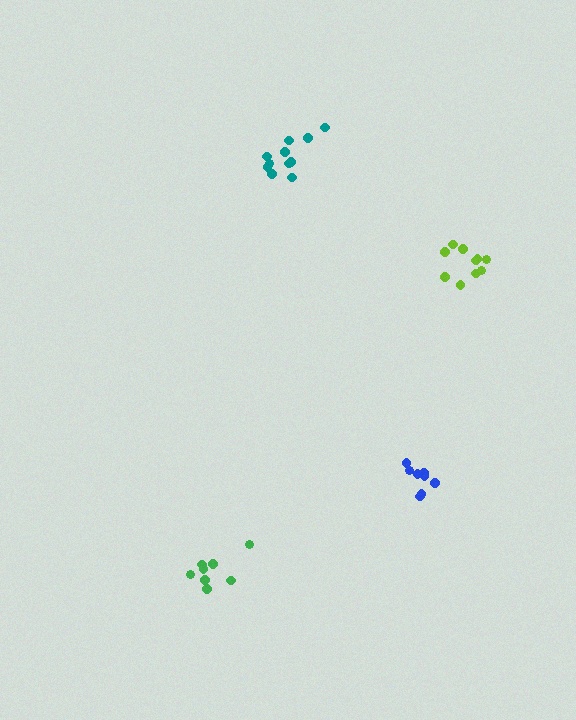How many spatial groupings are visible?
There are 4 spatial groupings.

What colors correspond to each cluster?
The clusters are colored: teal, green, lime, blue.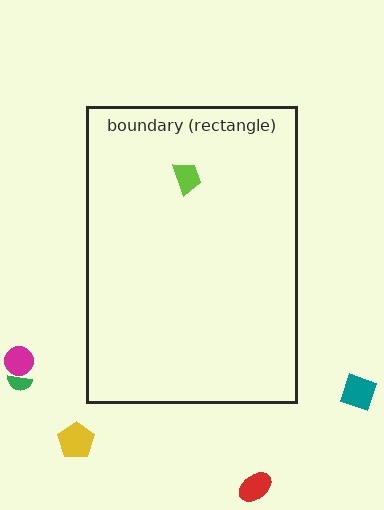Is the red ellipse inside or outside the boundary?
Outside.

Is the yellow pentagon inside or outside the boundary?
Outside.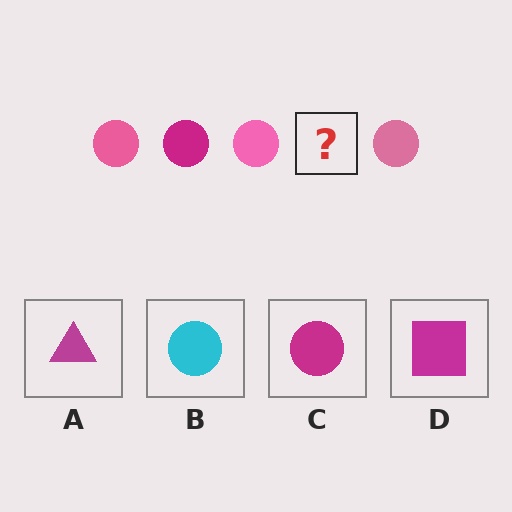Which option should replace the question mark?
Option C.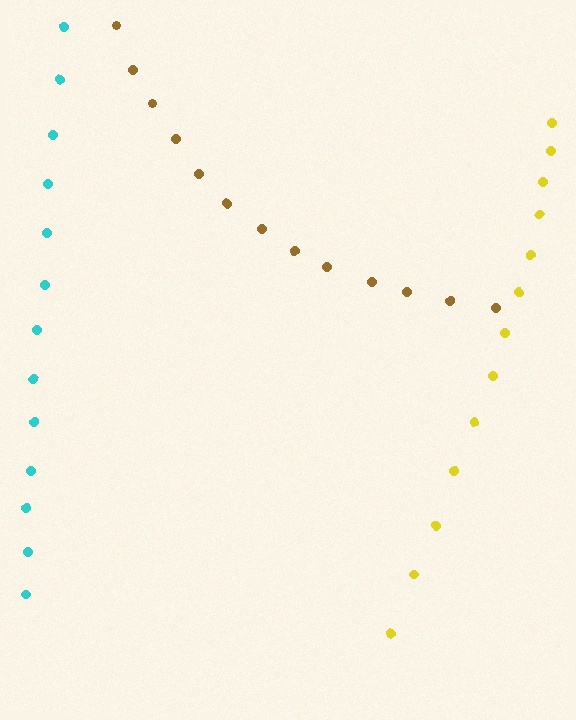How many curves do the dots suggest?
There are 3 distinct paths.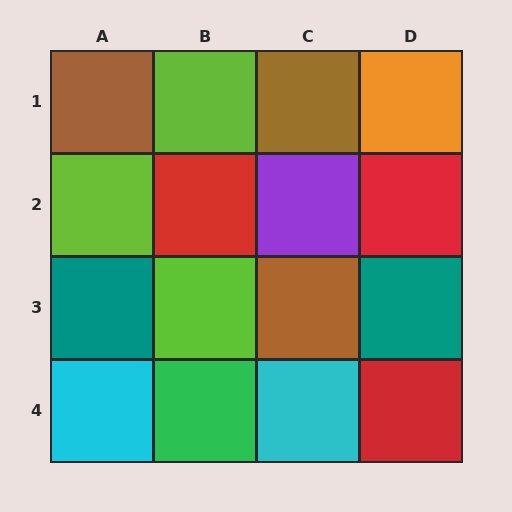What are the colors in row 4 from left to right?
Cyan, green, cyan, red.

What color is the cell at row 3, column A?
Teal.